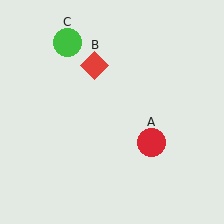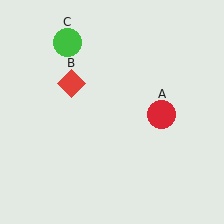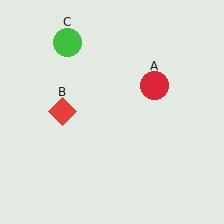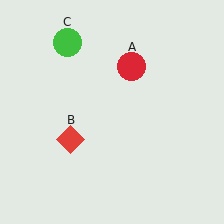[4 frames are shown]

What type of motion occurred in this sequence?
The red circle (object A), red diamond (object B) rotated counterclockwise around the center of the scene.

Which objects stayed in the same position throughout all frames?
Green circle (object C) remained stationary.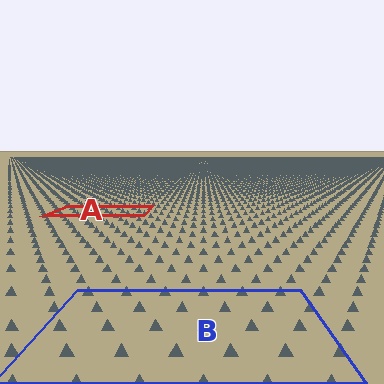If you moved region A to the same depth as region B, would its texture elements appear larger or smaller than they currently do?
They would appear larger. At a closer depth, the same texture elements are projected at a bigger on-screen size.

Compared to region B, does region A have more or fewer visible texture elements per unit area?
Region A has more texture elements per unit area — they are packed more densely because it is farther away.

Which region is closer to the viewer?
Region B is closer. The texture elements there are larger and more spread out.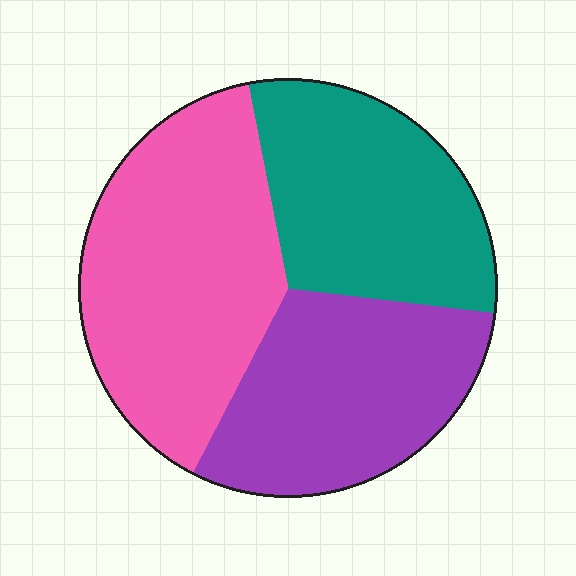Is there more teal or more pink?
Pink.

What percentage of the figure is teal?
Teal takes up between a sixth and a third of the figure.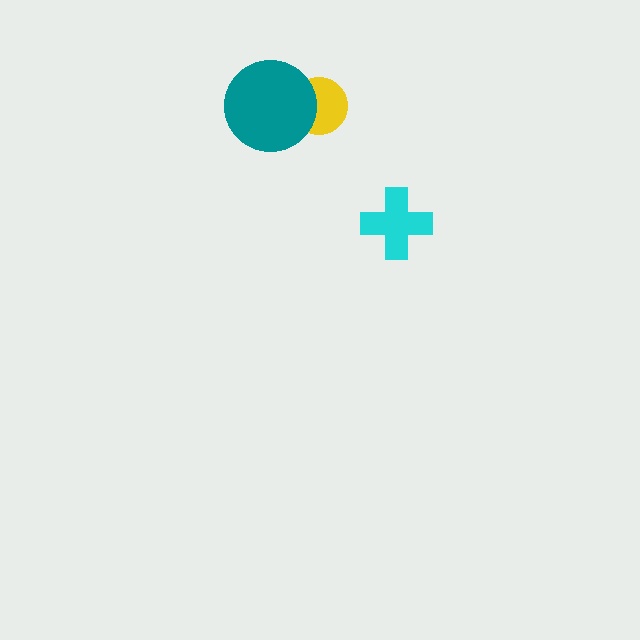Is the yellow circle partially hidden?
Yes, it is partially covered by another shape.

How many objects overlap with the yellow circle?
1 object overlaps with the yellow circle.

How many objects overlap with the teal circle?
1 object overlaps with the teal circle.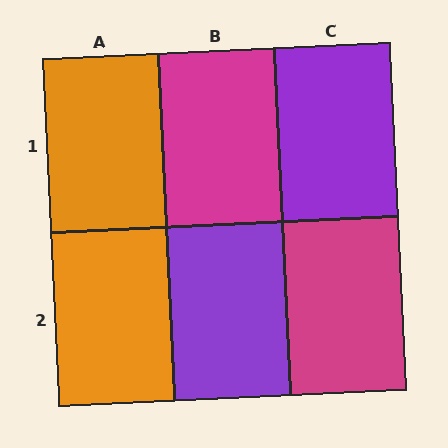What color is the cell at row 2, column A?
Orange.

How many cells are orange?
2 cells are orange.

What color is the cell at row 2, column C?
Magenta.